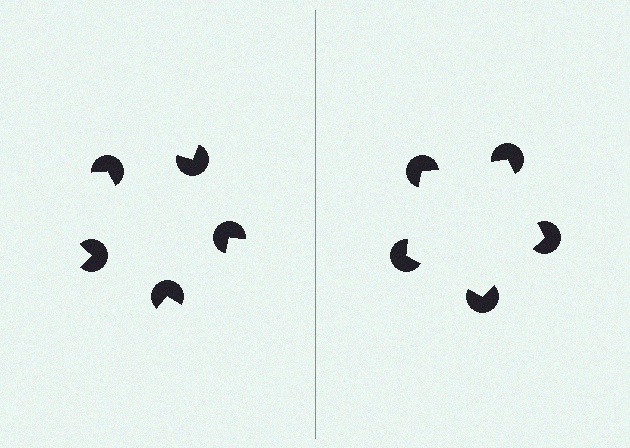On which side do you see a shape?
An illusory pentagon appears on the right side. On the left side the wedge cuts are rotated, so no coherent shape forms.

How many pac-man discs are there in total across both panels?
10 — 5 on each side.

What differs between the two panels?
The pac-man discs are positioned identically on both sides; only the wedge orientations differ. On the right they align to a pentagon; on the left they are misaligned.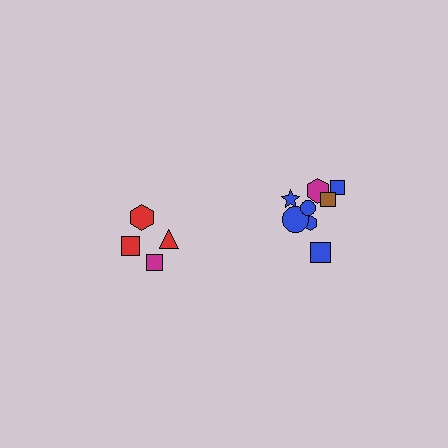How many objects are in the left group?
There are 4 objects.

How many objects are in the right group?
There are 8 objects.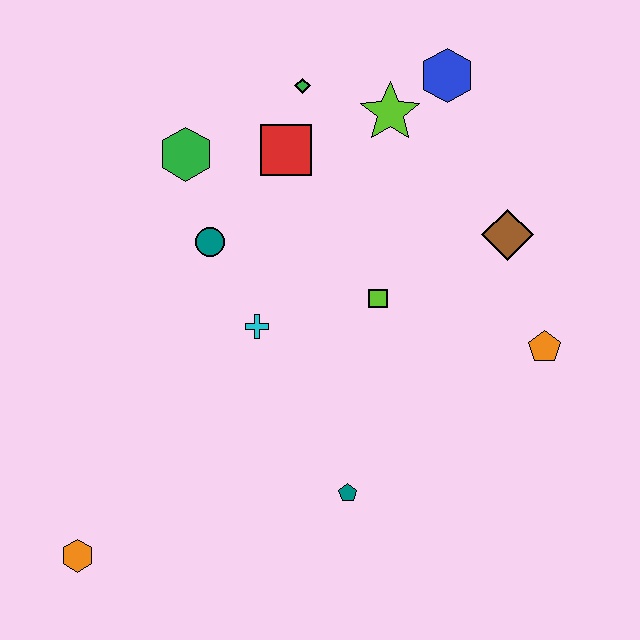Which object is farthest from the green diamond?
The orange hexagon is farthest from the green diamond.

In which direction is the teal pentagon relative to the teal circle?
The teal pentagon is below the teal circle.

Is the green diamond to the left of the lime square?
Yes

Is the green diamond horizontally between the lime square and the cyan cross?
Yes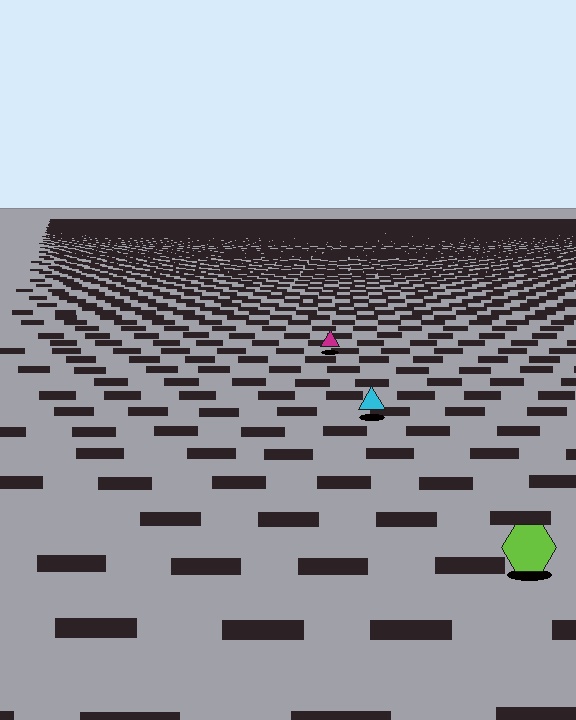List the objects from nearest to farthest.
From nearest to farthest: the lime hexagon, the cyan triangle, the magenta triangle.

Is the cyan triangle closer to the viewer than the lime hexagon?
No. The lime hexagon is closer — you can tell from the texture gradient: the ground texture is coarser near it.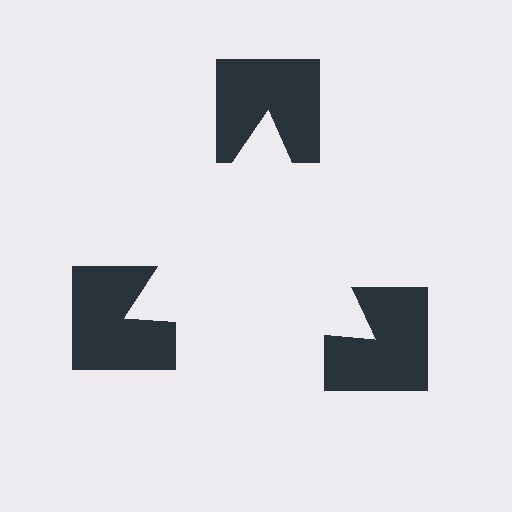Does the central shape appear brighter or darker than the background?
It typically appears slightly brighter than the background, even though no actual brightness change is drawn.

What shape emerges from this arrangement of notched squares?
An illusory triangle — its edges are inferred from the aligned wedge cuts in the notched squares, not physically drawn.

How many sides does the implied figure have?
3 sides.